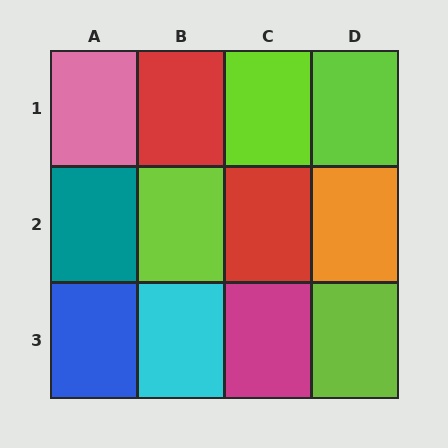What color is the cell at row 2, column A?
Teal.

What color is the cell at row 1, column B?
Red.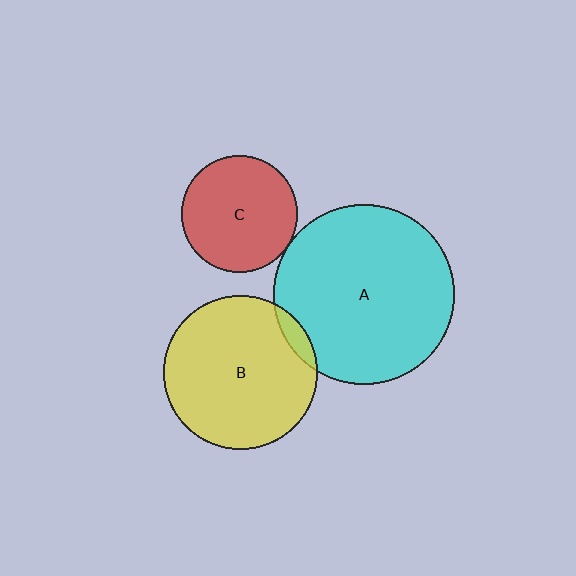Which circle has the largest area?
Circle A (cyan).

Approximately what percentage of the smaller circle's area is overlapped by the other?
Approximately 5%.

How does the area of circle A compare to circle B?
Approximately 1.4 times.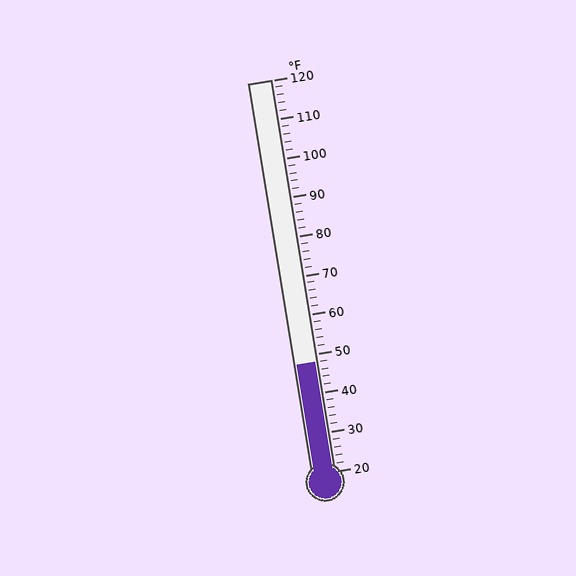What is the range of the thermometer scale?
The thermometer scale ranges from 20°F to 120°F.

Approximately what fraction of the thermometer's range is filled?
The thermometer is filled to approximately 30% of its range.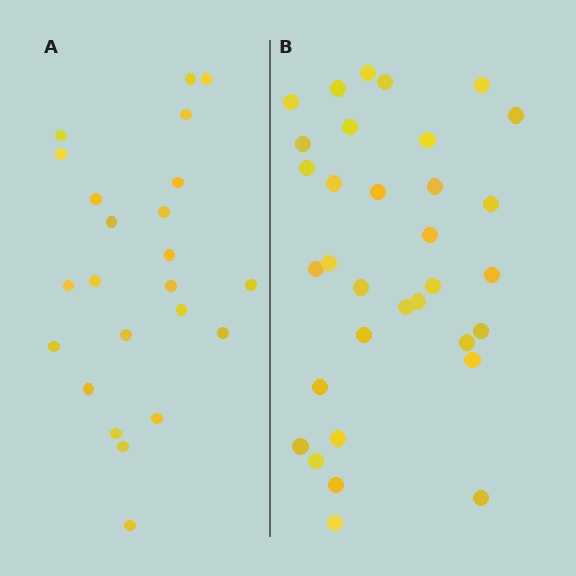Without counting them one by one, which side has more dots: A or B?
Region B (the right region) has more dots.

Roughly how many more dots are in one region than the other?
Region B has roughly 10 or so more dots than region A.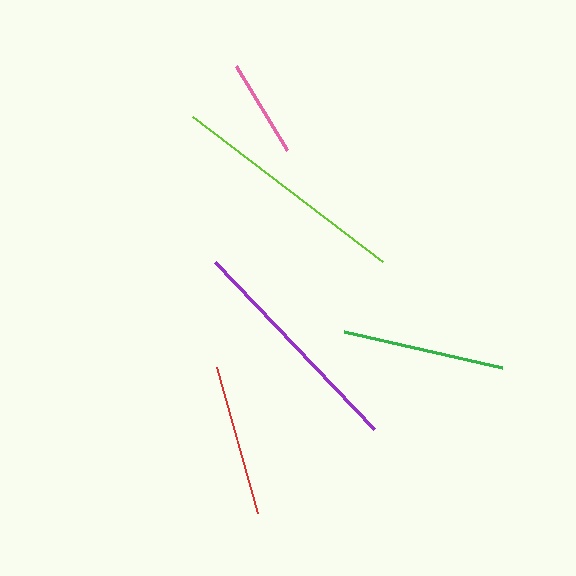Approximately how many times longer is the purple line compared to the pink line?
The purple line is approximately 2.3 times the length of the pink line.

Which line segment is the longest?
The lime line is the longest at approximately 240 pixels.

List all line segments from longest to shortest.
From longest to shortest: lime, purple, green, red, pink.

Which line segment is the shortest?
The pink line is the shortest at approximately 99 pixels.